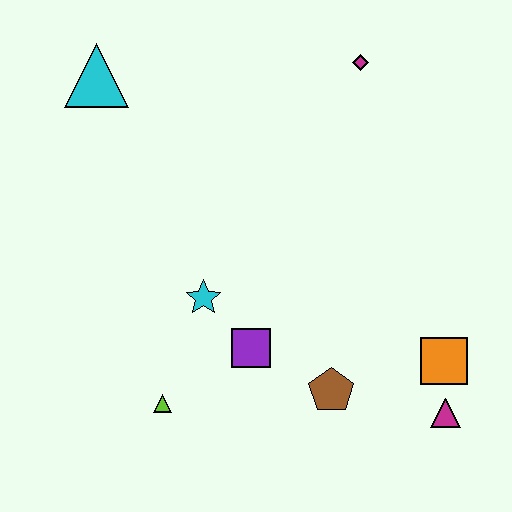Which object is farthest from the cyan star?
The magenta diamond is farthest from the cyan star.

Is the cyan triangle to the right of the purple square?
No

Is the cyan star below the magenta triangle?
No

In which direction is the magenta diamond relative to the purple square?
The magenta diamond is above the purple square.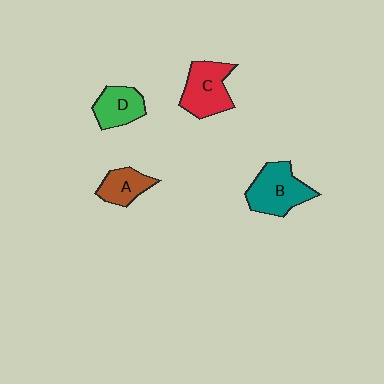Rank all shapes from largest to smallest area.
From largest to smallest: B (teal), C (red), D (green), A (brown).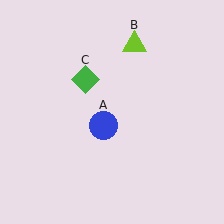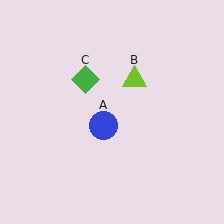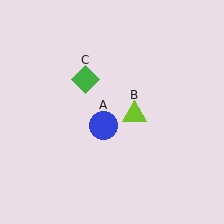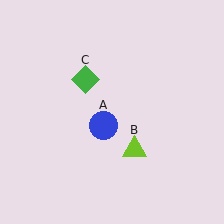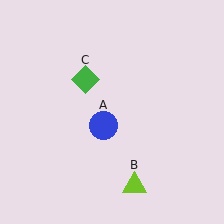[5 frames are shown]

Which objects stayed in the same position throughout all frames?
Blue circle (object A) and green diamond (object C) remained stationary.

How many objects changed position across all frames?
1 object changed position: lime triangle (object B).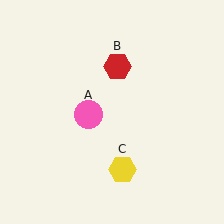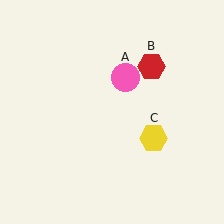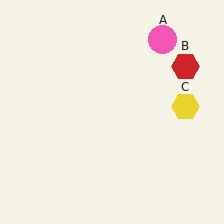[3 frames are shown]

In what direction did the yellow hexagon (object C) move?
The yellow hexagon (object C) moved up and to the right.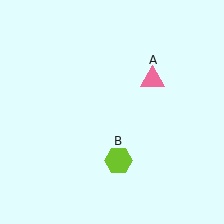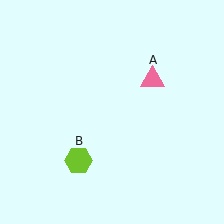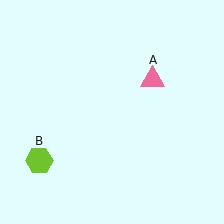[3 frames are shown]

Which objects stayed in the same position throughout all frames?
Pink triangle (object A) remained stationary.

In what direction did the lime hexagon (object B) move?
The lime hexagon (object B) moved left.